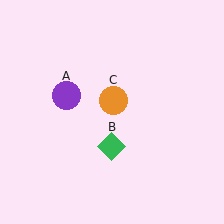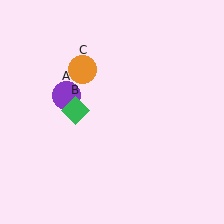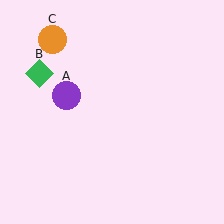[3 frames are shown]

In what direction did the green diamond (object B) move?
The green diamond (object B) moved up and to the left.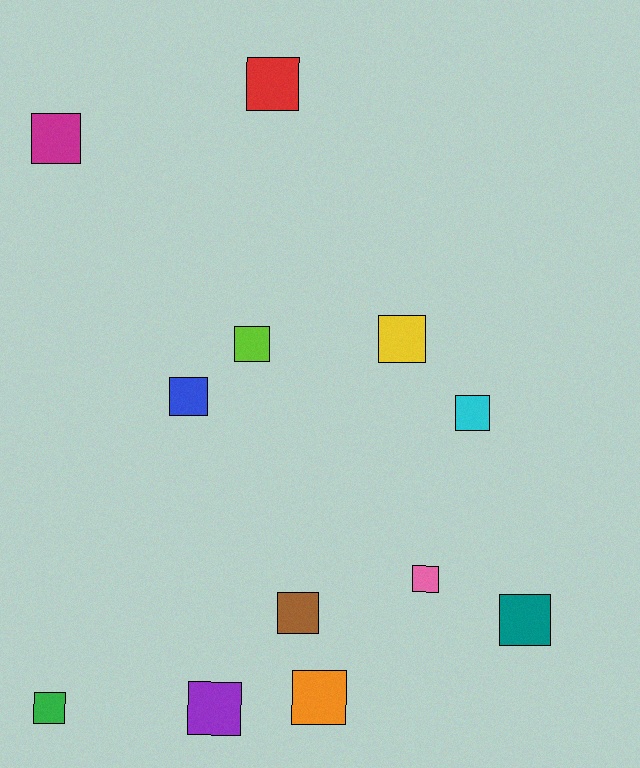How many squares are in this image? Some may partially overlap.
There are 12 squares.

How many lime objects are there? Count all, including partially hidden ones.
There is 1 lime object.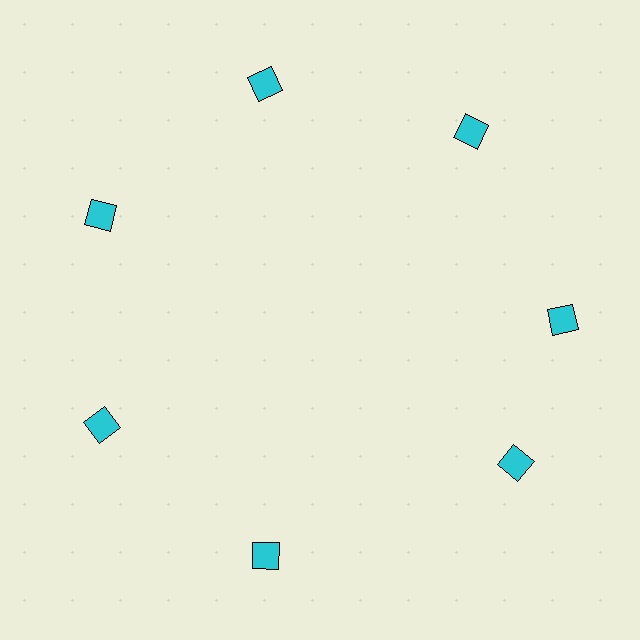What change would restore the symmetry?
The symmetry would be restored by rotating it back into even spacing with its neighbors so that all 7 squares sit at equal angles and equal distance from the center.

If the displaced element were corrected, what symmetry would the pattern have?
It would have 7-fold rotational symmetry — the pattern would map onto itself every 51 degrees.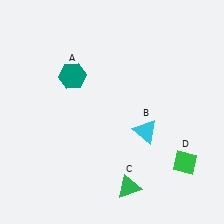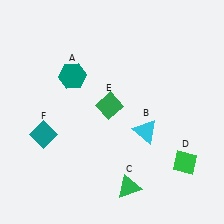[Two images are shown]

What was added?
A green diamond (E), a teal diamond (F) were added in Image 2.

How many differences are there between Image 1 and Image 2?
There are 2 differences between the two images.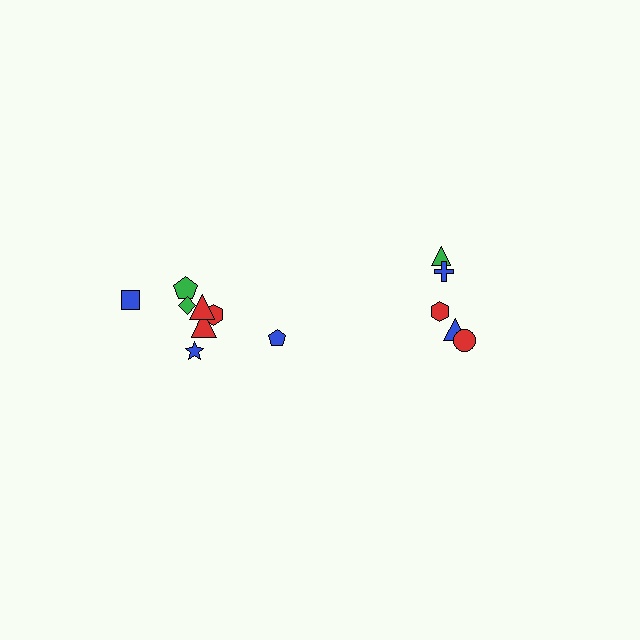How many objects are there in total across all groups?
There are 13 objects.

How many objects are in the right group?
There are 5 objects.